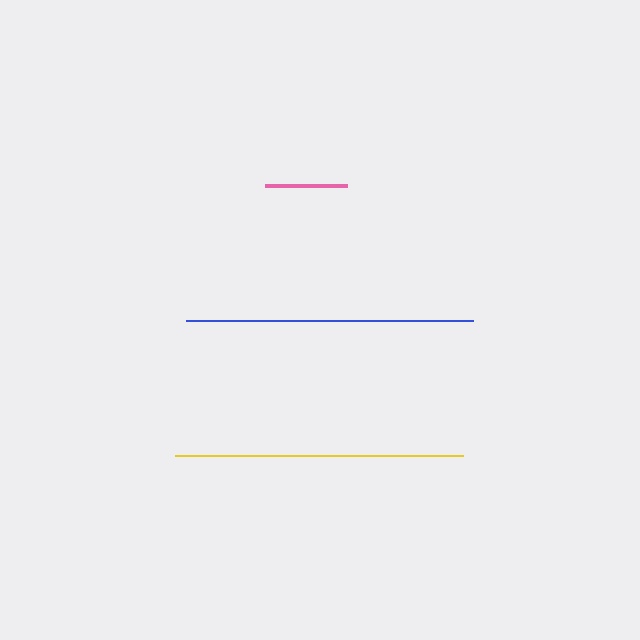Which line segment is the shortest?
The pink line is the shortest at approximately 82 pixels.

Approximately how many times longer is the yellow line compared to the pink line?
The yellow line is approximately 3.5 times the length of the pink line.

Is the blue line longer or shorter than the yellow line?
The yellow line is longer than the blue line.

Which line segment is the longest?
The yellow line is the longest at approximately 288 pixels.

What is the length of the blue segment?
The blue segment is approximately 288 pixels long.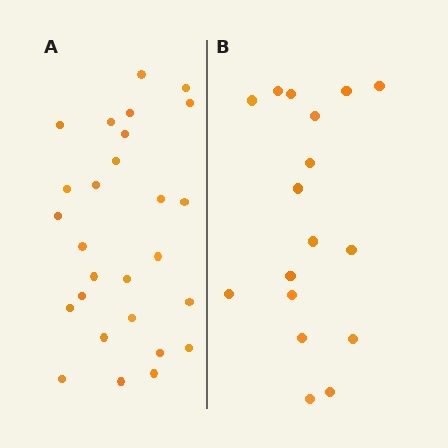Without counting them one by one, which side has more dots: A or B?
Region A (the left region) has more dots.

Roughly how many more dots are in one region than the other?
Region A has roughly 10 or so more dots than region B.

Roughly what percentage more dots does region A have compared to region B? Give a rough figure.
About 60% more.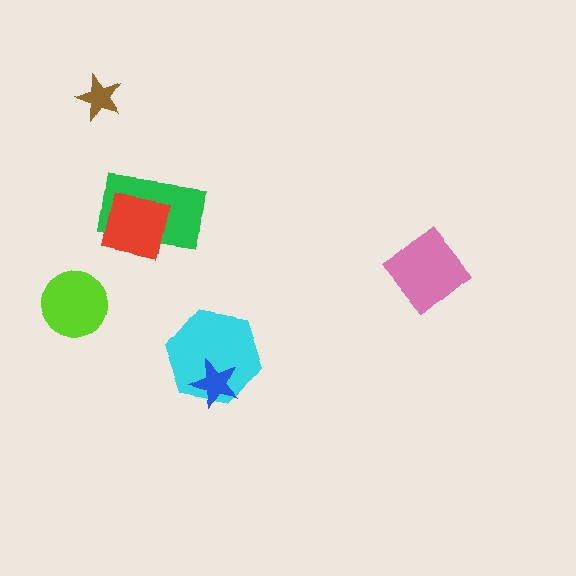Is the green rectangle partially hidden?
Yes, it is partially covered by another shape.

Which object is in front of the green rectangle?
The red square is in front of the green rectangle.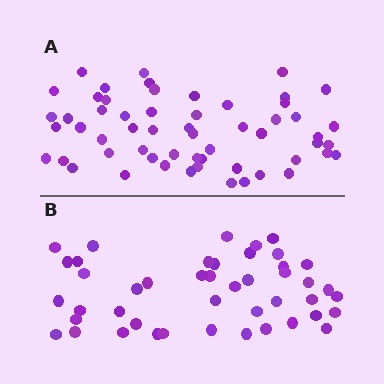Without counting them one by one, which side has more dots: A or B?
Region A (the top region) has more dots.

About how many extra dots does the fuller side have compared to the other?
Region A has roughly 12 or so more dots than region B.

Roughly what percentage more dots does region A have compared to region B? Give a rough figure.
About 25% more.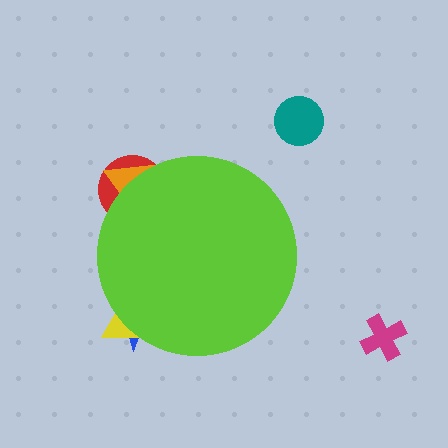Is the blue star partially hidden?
Yes, the blue star is partially hidden behind the lime circle.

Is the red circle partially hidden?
Yes, the red circle is partially hidden behind the lime circle.